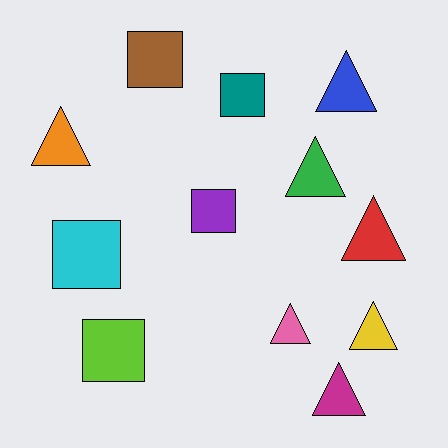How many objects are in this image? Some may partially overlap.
There are 12 objects.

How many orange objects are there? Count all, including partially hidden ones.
There is 1 orange object.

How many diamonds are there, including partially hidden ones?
There are no diamonds.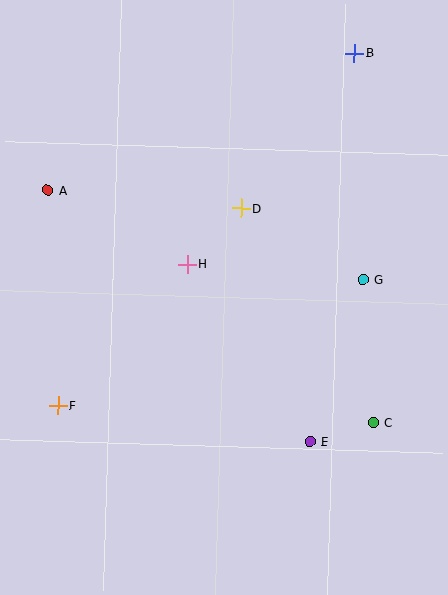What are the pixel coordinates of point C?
Point C is at (374, 422).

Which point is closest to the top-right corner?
Point B is closest to the top-right corner.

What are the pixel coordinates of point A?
Point A is at (48, 190).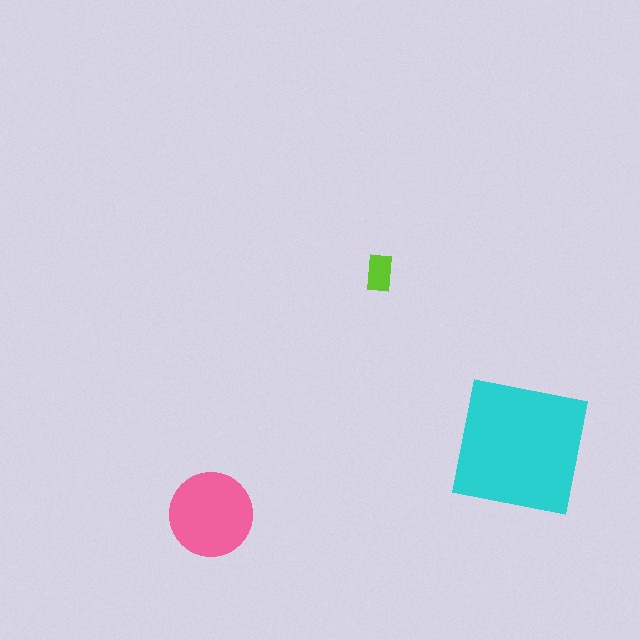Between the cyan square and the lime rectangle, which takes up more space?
The cyan square.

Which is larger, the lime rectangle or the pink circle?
The pink circle.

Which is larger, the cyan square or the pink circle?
The cyan square.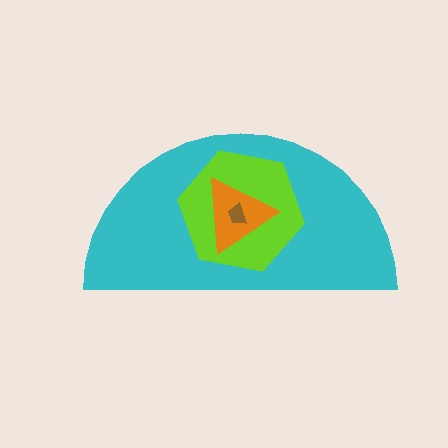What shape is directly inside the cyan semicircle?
The lime hexagon.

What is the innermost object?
The brown trapezoid.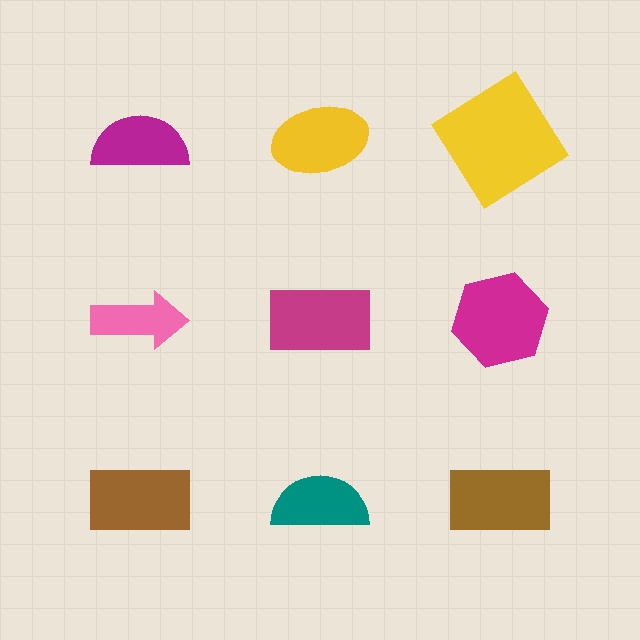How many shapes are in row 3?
3 shapes.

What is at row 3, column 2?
A teal semicircle.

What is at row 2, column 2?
A magenta rectangle.